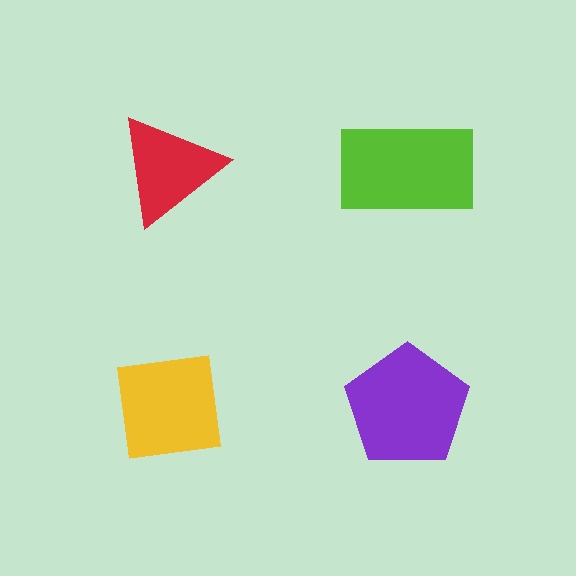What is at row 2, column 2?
A purple pentagon.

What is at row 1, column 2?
A lime rectangle.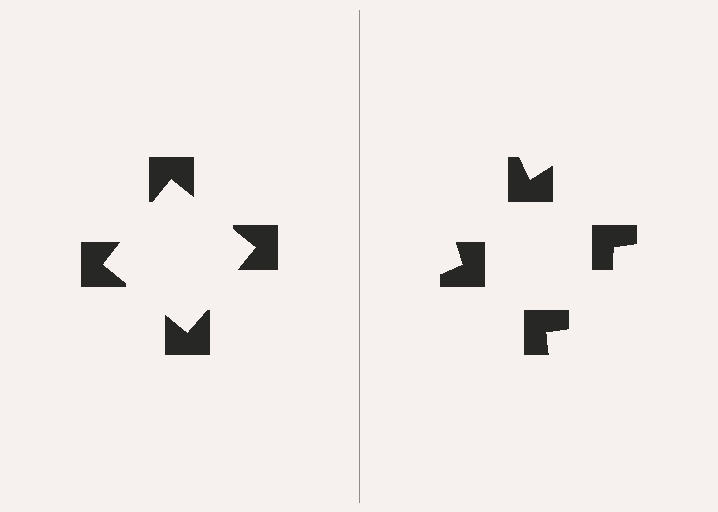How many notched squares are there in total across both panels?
8 — 4 on each side.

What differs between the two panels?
The notched squares are positioned identically on both sides; only the wedge orientations differ. On the left they align to a square; on the right they are misaligned.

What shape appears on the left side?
An illusory square.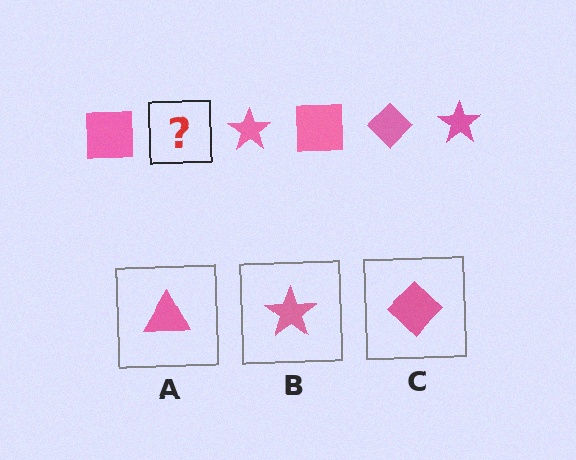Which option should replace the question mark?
Option C.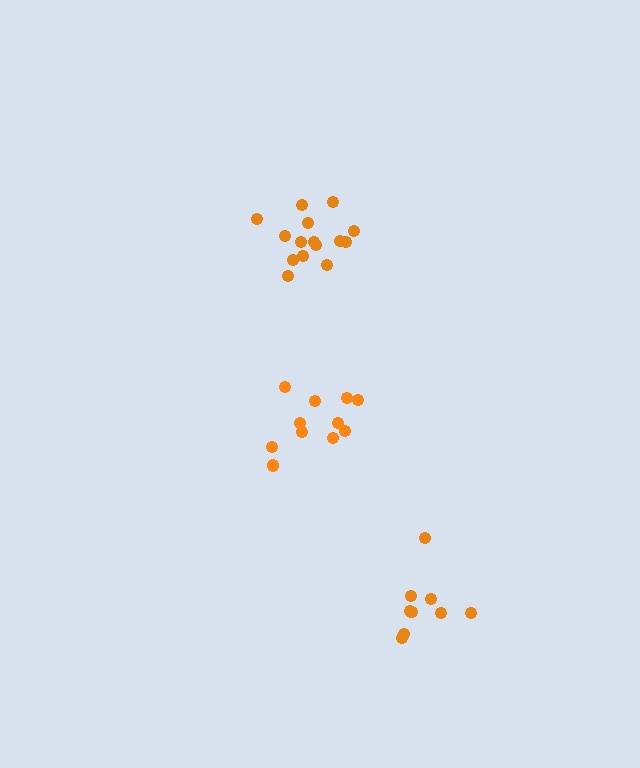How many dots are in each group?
Group 1: 9 dots, Group 2: 15 dots, Group 3: 11 dots (35 total).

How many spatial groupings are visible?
There are 3 spatial groupings.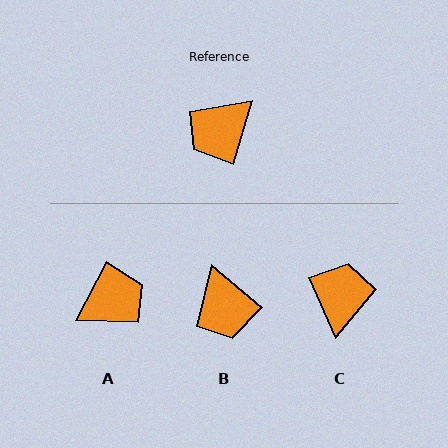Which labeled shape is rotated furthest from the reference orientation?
A, about 169 degrees away.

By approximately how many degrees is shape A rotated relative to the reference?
Approximately 169 degrees counter-clockwise.